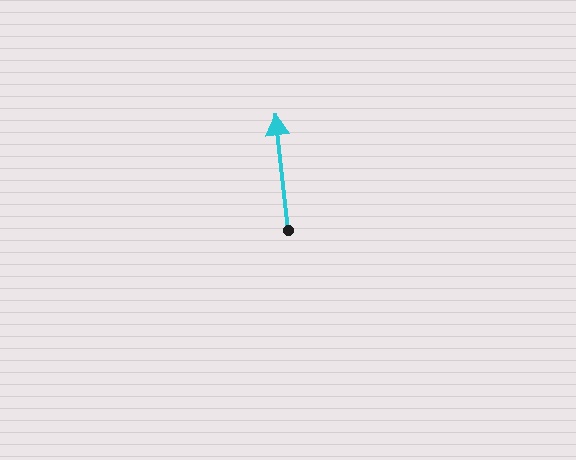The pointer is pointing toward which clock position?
Roughly 12 o'clock.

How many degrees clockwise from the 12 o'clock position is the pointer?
Approximately 354 degrees.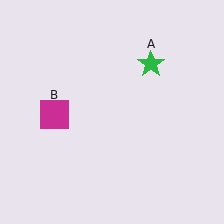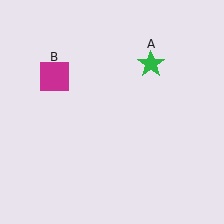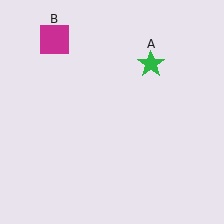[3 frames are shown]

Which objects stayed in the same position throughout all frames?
Green star (object A) remained stationary.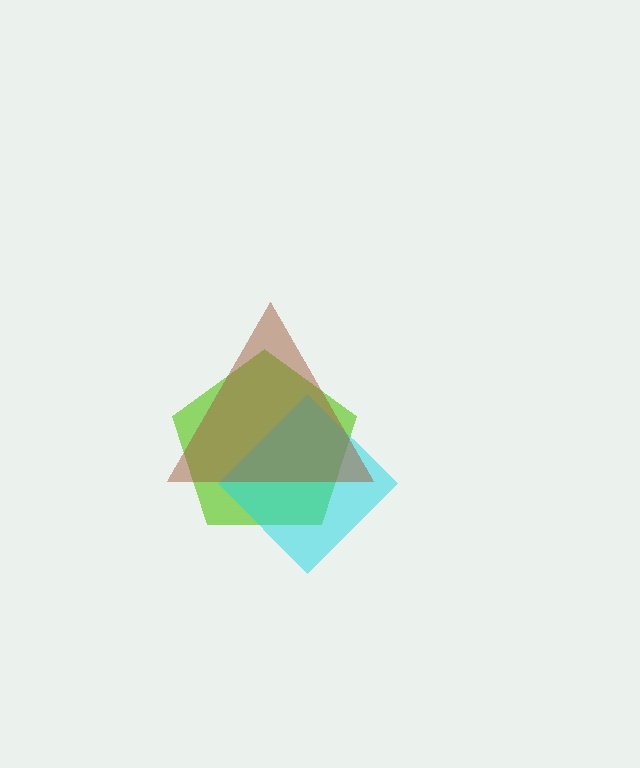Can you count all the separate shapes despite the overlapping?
Yes, there are 3 separate shapes.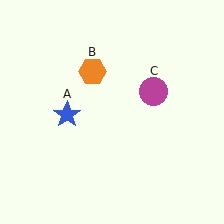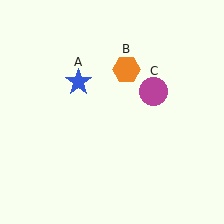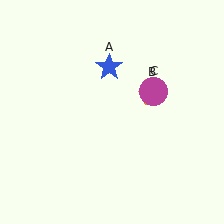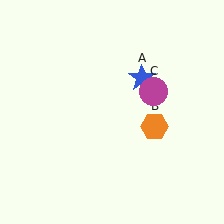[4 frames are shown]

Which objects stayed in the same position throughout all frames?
Magenta circle (object C) remained stationary.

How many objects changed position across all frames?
2 objects changed position: blue star (object A), orange hexagon (object B).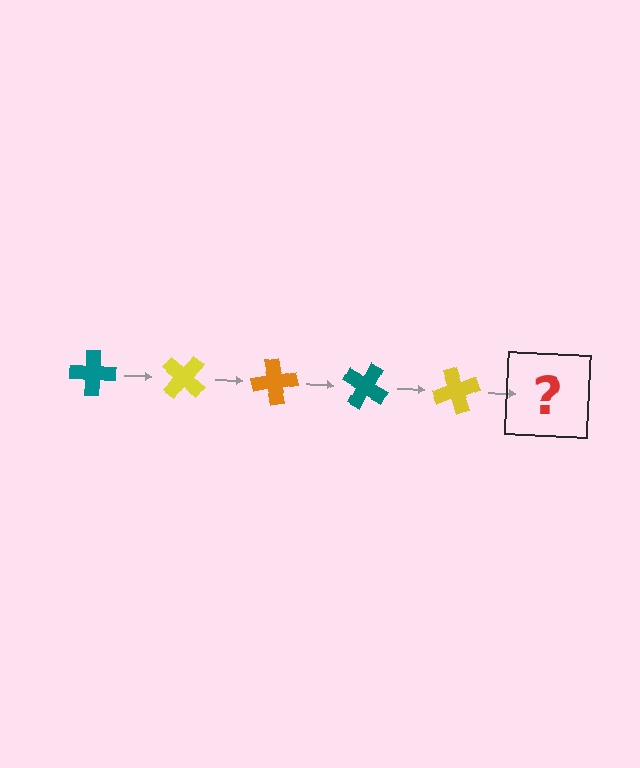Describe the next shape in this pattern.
It should be an orange cross, rotated 200 degrees from the start.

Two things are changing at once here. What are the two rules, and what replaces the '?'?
The two rules are that it rotates 40 degrees each step and the color cycles through teal, yellow, and orange. The '?' should be an orange cross, rotated 200 degrees from the start.